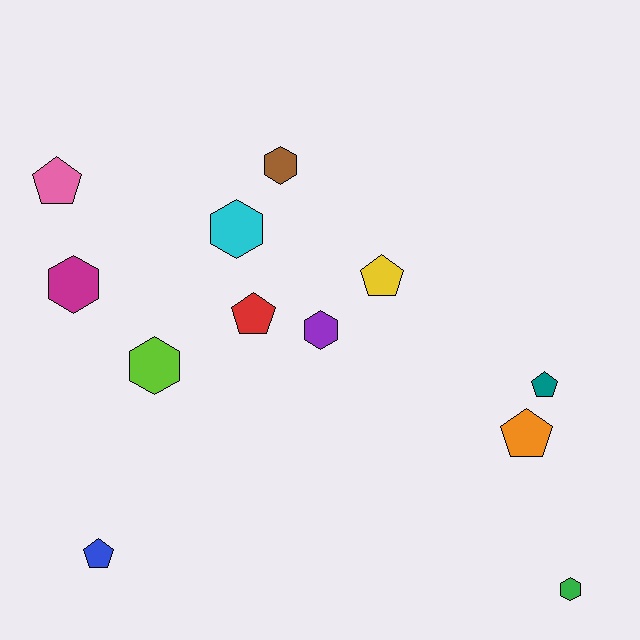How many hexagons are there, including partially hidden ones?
There are 6 hexagons.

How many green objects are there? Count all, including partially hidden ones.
There is 1 green object.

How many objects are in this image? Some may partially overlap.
There are 12 objects.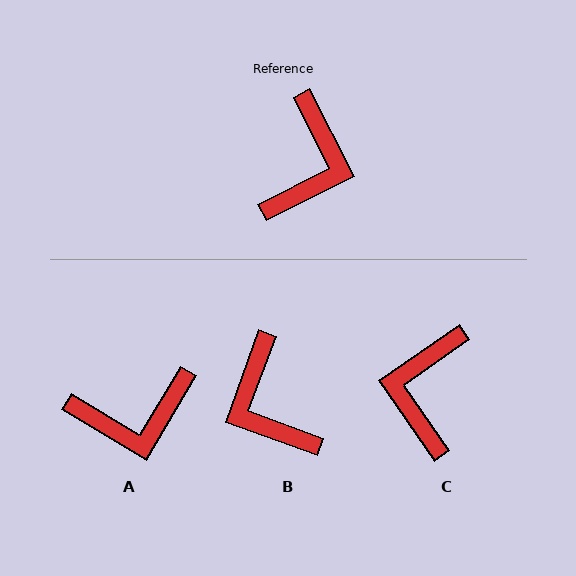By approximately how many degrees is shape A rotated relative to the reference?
Approximately 58 degrees clockwise.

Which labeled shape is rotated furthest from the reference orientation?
C, about 172 degrees away.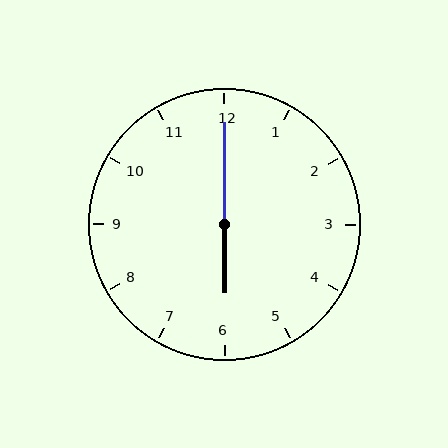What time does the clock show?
6:00.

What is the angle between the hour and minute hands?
Approximately 180 degrees.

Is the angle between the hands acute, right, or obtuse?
It is obtuse.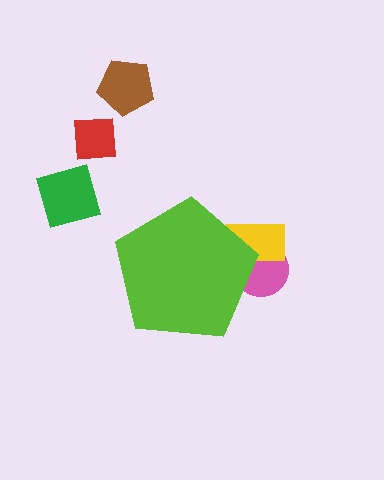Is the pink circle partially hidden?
Yes, the pink circle is partially hidden behind the lime pentagon.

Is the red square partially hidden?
No, the red square is fully visible.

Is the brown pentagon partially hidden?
No, the brown pentagon is fully visible.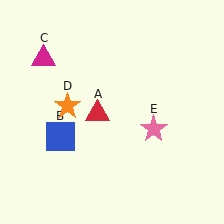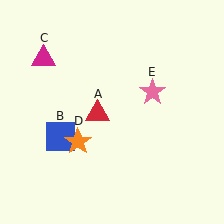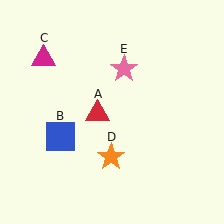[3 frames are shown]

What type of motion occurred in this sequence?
The orange star (object D), pink star (object E) rotated counterclockwise around the center of the scene.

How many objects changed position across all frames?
2 objects changed position: orange star (object D), pink star (object E).